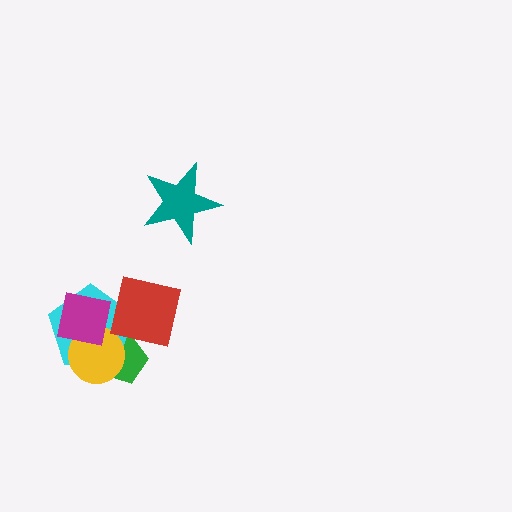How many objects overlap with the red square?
3 objects overlap with the red square.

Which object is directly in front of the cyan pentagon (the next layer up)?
The yellow circle is directly in front of the cyan pentagon.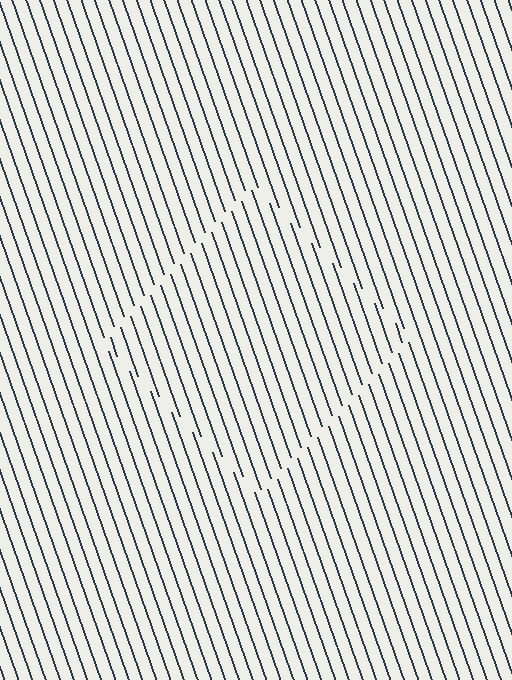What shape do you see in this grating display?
An illusory square. The interior of the shape contains the same grating, shifted by half a period — the contour is defined by the phase discontinuity where line-ends from the inner and outer gratings abut.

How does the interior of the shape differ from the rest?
The interior of the shape contains the same grating, shifted by half a period — the contour is defined by the phase discontinuity where line-ends from the inner and outer gratings abut.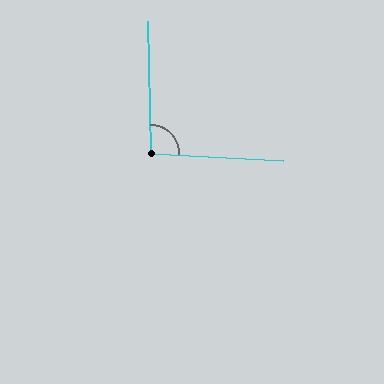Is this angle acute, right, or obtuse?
It is approximately a right angle.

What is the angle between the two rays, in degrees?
Approximately 94 degrees.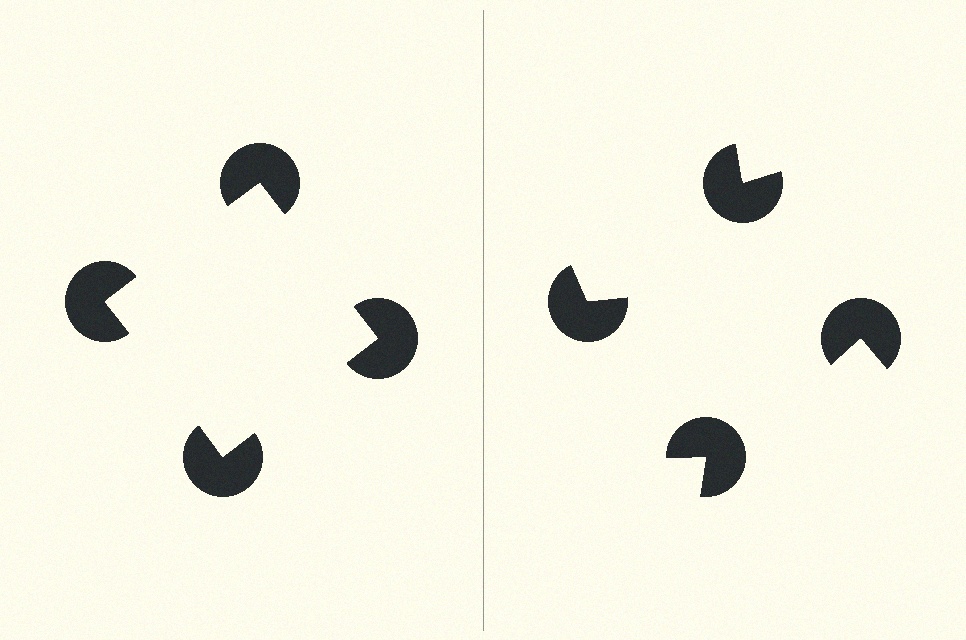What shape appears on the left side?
An illusory square.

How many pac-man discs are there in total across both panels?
8 — 4 on each side.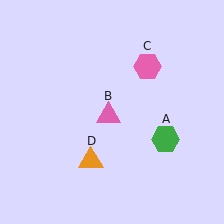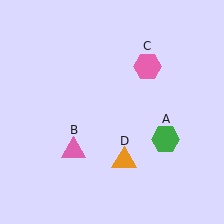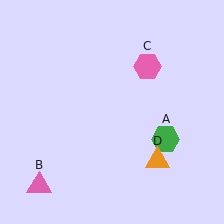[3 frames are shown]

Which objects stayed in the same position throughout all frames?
Green hexagon (object A) and pink hexagon (object C) remained stationary.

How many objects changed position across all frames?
2 objects changed position: pink triangle (object B), orange triangle (object D).